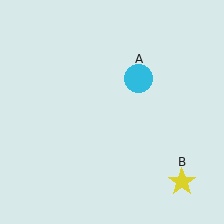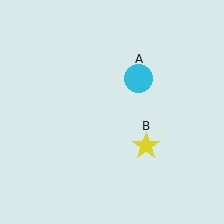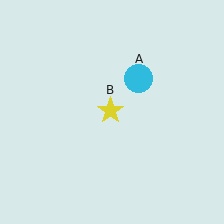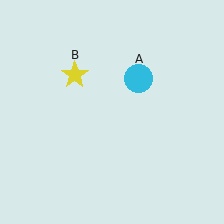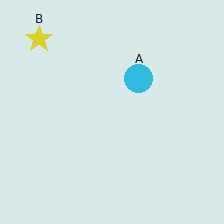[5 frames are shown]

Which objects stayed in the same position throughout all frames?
Cyan circle (object A) remained stationary.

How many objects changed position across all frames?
1 object changed position: yellow star (object B).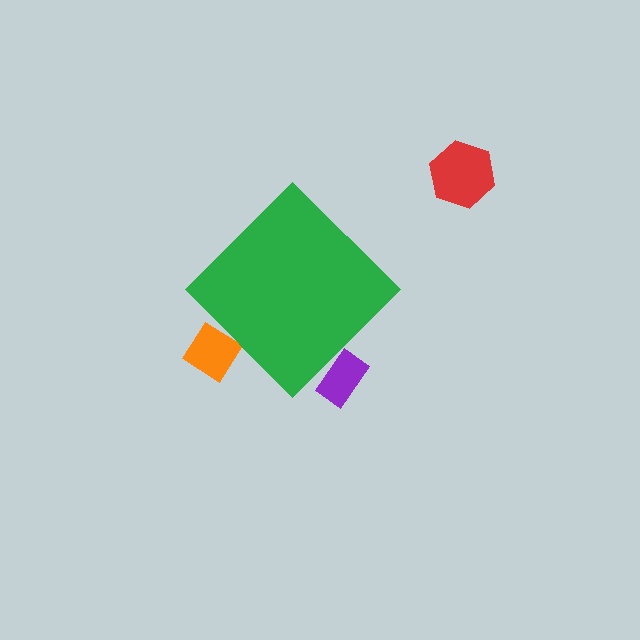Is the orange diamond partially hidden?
Yes, the orange diamond is partially hidden behind the green diamond.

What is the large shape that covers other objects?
A green diamond.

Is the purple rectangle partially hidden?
Yes, the purple rectangle is partially hidden behind the green diamond.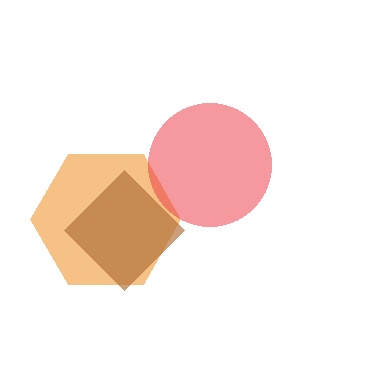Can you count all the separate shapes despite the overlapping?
Yes, there are 3 separate shapes.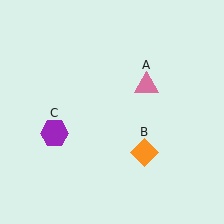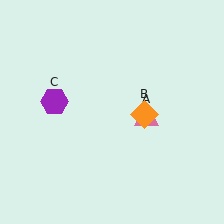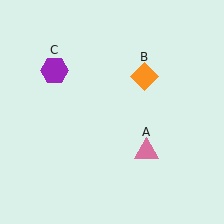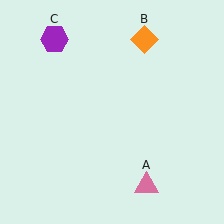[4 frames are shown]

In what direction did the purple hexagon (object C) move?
The purple hexagon (object C) moved up.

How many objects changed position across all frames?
3 objects changed position: pink triangle (object A), orange diamond (object B), purple hexagon (object C).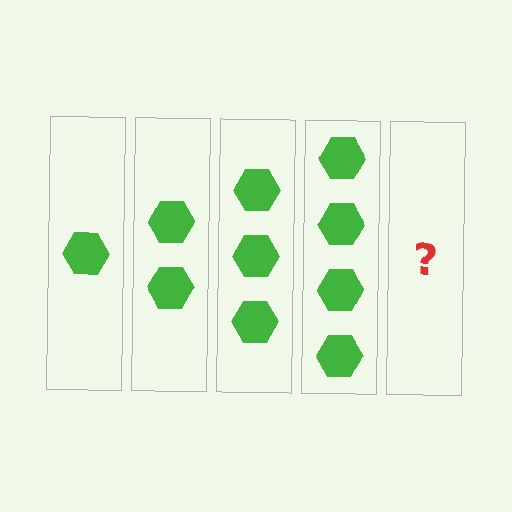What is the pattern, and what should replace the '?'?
The pattern is that each step adds one more hexagon. The '?' should be 5 hexagons.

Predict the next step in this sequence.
The next step is 5 hexagons.